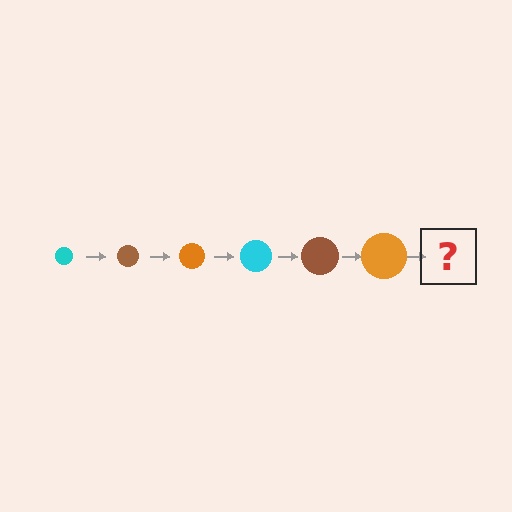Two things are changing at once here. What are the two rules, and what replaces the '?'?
The two rules are that the circle grows larger each step and the color cycles through cyan, brown, and orange. The '?' should be a cyan circle, larger than the previous one.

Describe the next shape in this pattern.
It should be a cyan circle, larger than the previous one.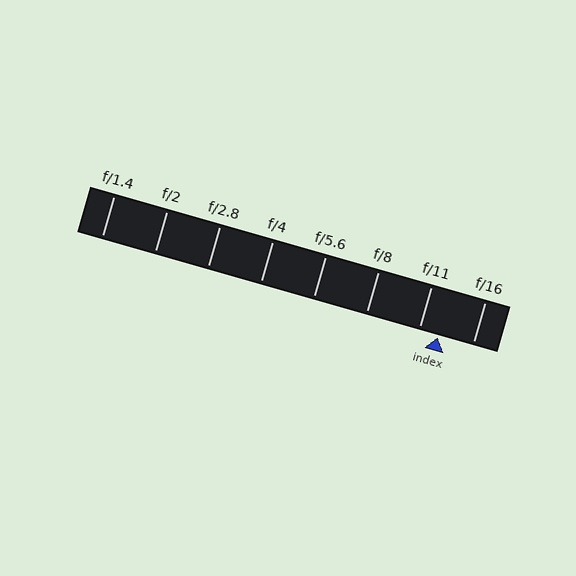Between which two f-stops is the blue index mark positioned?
The index mark is between f/11 and f/16.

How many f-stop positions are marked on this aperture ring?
There are 8 f-stop positions marked.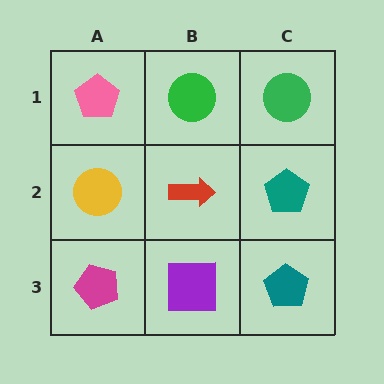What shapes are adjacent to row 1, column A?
A yellow circle (row 2, column A), a green circle (row 1, column B).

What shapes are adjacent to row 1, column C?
A teal pentagon (row 2, column C), a green circle (row 1, column B).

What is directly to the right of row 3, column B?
A teal pentagon.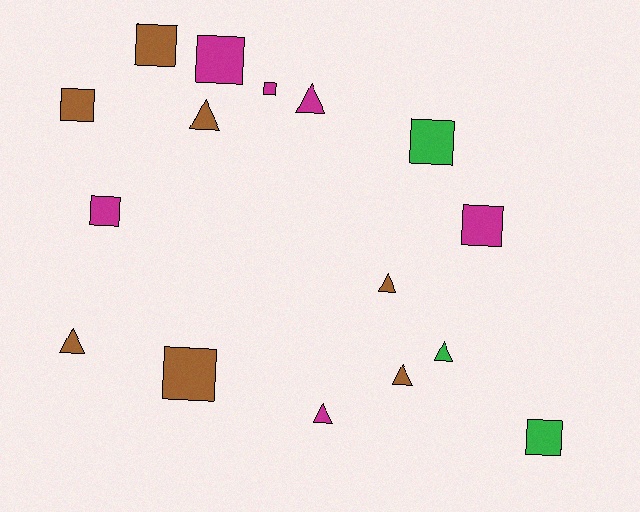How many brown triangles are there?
There are 4 brown triangles.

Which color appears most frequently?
Brown, with 7 objects.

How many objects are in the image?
There are 16 objects.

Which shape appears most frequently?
Square, with 9 objects.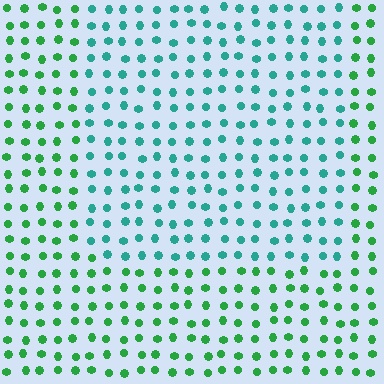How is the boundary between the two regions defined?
The boundary is defined purely by a slight shift in hue (about 40 degrees). Spacing, size, and orientation are identical on both sides.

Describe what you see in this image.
The image is filled with small green elements in a uniform arrangement. A rectangle-shaped region is visible where the elements are tinted to a slightly different hue, forming a subtle color boundary.